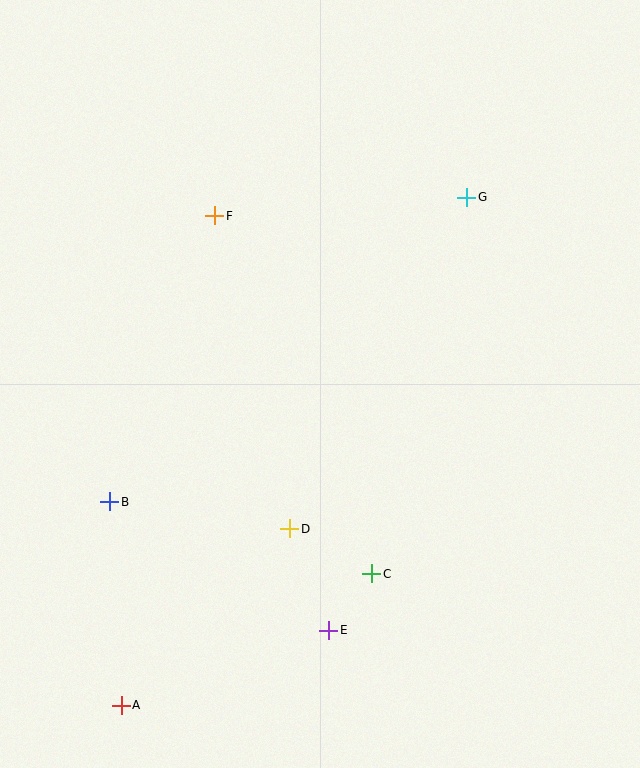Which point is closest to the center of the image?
Point D at (290, 529) is closest to the center.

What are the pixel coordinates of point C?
Point C is at (372, 574).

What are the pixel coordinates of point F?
Point F is at (215, 216).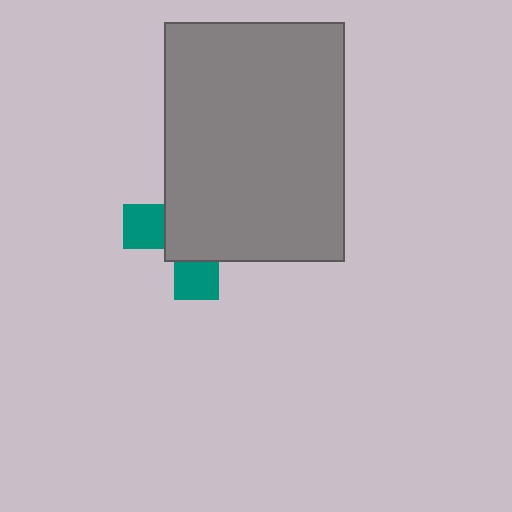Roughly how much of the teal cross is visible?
A small part of it is visible (roughly 31%).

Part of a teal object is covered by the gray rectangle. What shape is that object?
It is a cross.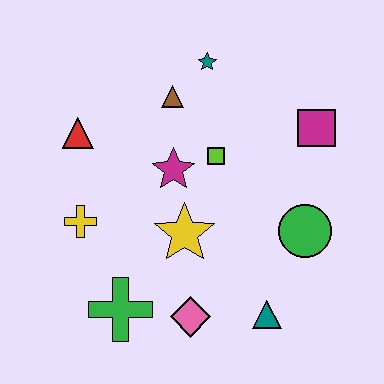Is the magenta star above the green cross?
Yes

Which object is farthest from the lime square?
The green cross is farthest from the lime square.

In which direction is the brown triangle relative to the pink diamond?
The brown triangle is above the pink diamond.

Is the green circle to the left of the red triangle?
No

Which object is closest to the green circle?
The teal triangle is closest to the green circle.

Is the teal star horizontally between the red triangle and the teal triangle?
Yes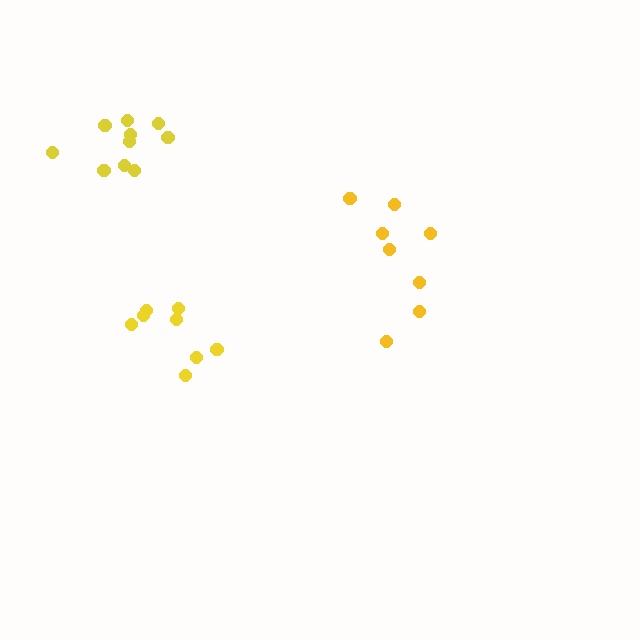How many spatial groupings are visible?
There are 3 spatial groupings.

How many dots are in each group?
Group 1: 8 dots, Group 2: 8 dots, Group 3: 10 dots (26 total).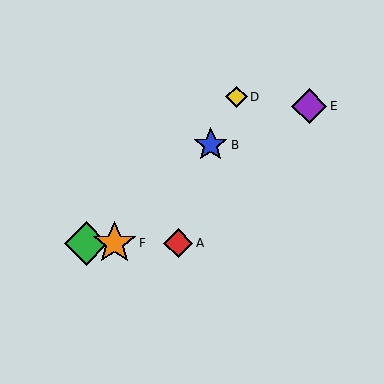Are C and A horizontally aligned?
Yes, both are at y≈243.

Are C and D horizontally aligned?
No, C is at y≈243 and D is at y≈97.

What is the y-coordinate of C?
Object C is at y≈243.